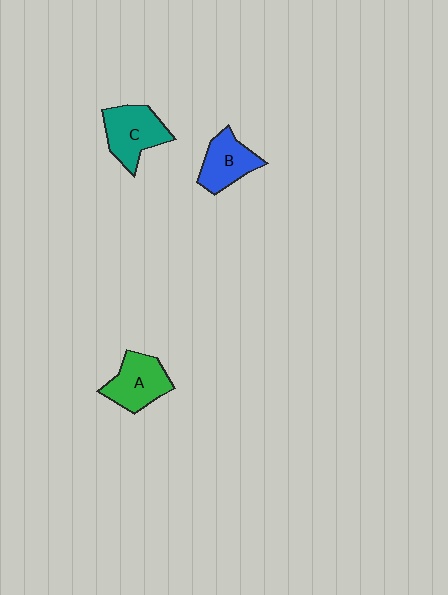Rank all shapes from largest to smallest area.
From largest to smallest: C (teal), A (green), B (blue).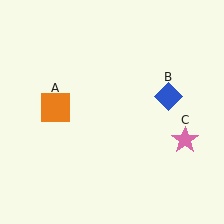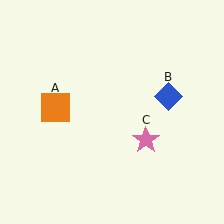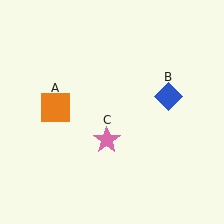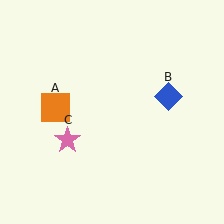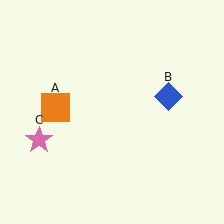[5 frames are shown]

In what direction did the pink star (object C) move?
The pink star (object C) moved left.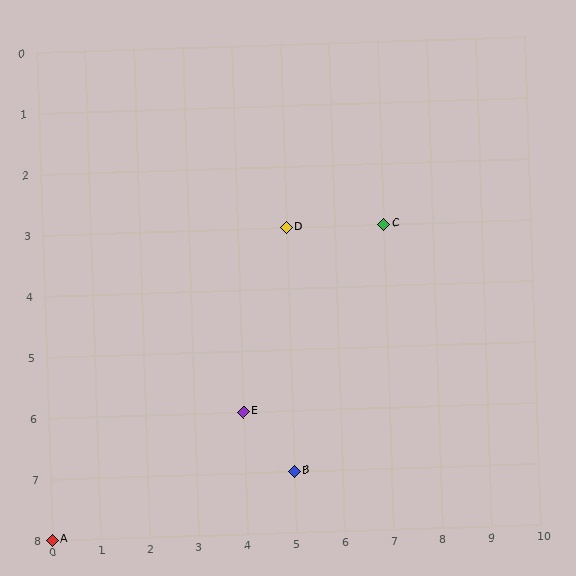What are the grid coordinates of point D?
Point D is at grid coordinates (5, 3).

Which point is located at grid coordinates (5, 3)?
Point D is at (5, 3).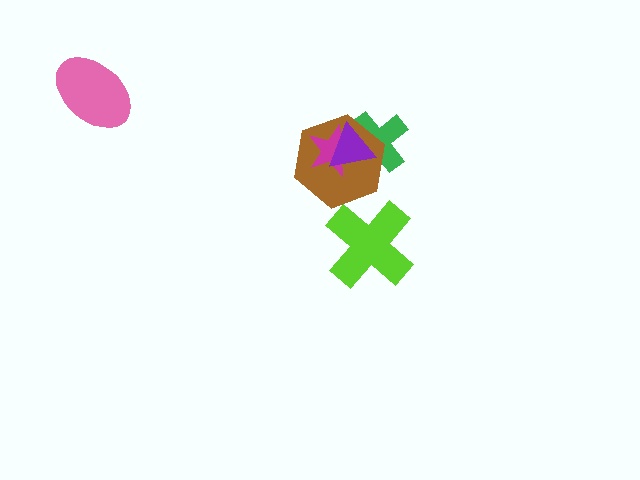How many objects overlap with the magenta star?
3 objects overlap with the magenta star.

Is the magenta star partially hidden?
Yes, it is partially covered by another shape.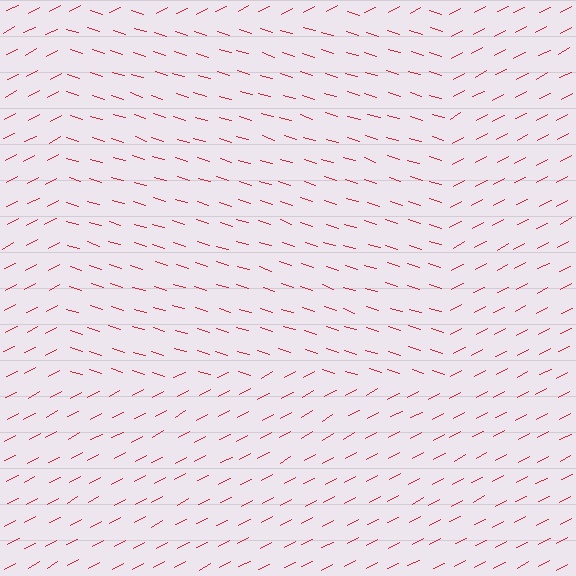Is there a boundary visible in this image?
Yes, there is a texture boundary formed by a change in line orientation.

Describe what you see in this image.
The image is filled with small red line segments. A rectangle region in the image has lines oriented differently from the surrounding lines, creating a visible texture boundary.